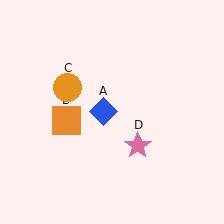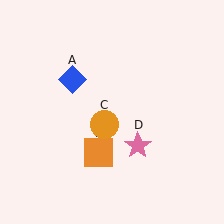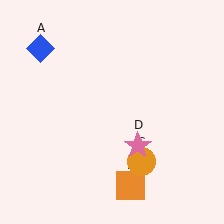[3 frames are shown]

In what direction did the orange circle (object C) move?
The orange circle (object C) moved down and to the right.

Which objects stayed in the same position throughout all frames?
Pink star (object D) remained stationary.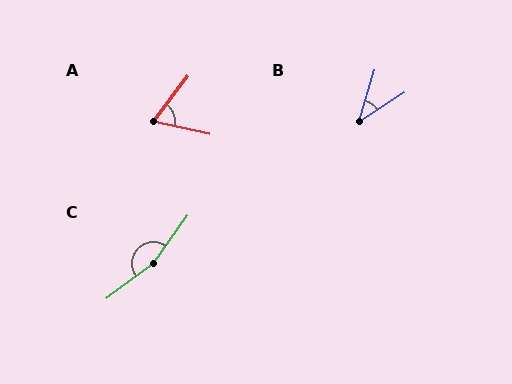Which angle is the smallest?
B, at approximately 40 degrees.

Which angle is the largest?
C, at approximately 162 degrees.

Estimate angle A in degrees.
Approximately 65 degrees.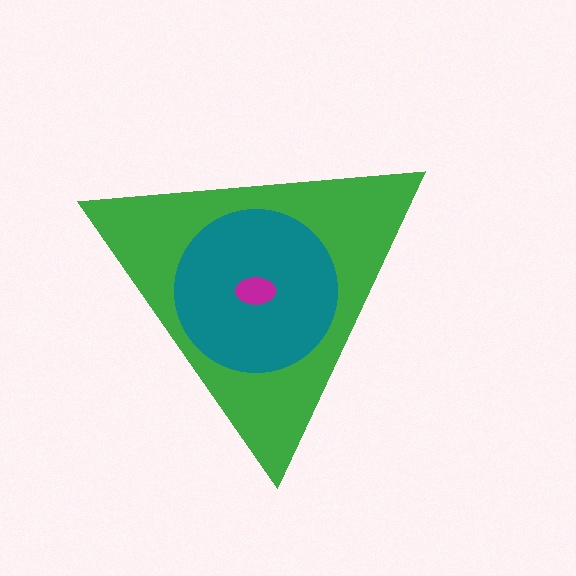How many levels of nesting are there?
3.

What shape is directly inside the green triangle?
The teal circle.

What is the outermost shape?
The green triangle.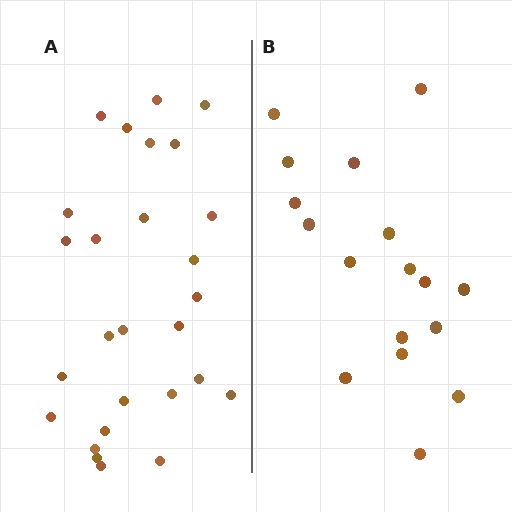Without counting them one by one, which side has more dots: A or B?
Region A (the left region) has more dots.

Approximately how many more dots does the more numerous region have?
Region A has roughly 10 or so more dots than region B.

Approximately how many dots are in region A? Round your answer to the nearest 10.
About 30 dots. (The exact count is 27, which rounds to 30.)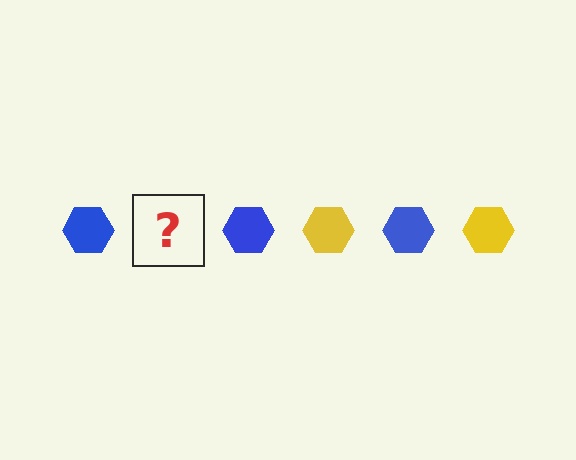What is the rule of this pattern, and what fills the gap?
The rule is that the pattern cycles through blue, yellow hexagons. The gap should be filled with a yellow hexagon.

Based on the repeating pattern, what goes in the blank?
The blank should be a yellow hexagon.